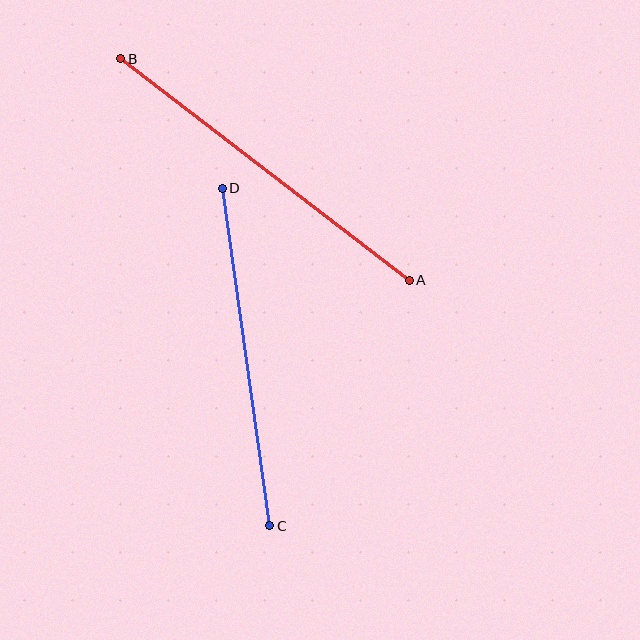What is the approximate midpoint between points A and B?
The midpoint is at approximately (265, 170) pixels.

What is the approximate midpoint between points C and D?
The midpoint is at approximately (246, 357) pixels.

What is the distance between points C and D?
The distance is approximately 341 pixels.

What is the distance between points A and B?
The distance is approximately 364 pixels.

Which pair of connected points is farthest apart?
Points A and B are farthest apart.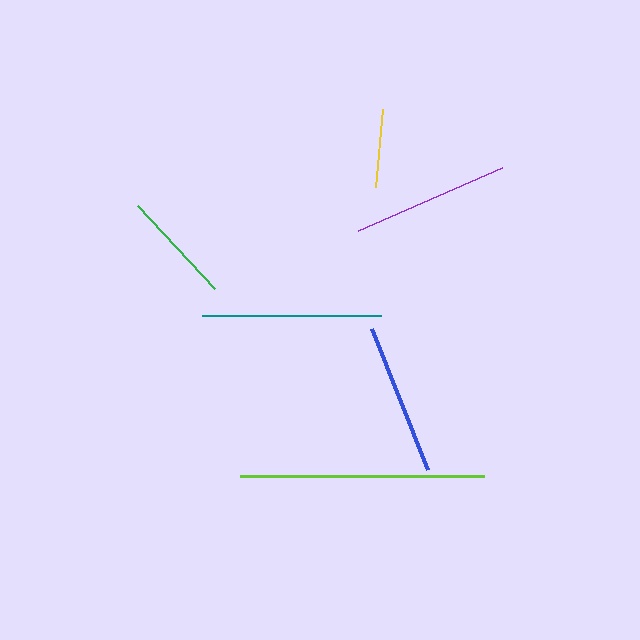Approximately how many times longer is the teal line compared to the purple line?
The teal line is approximately 1.1 times the length of the purple line.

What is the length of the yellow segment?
The yellow segment is approximately 78 pixels long.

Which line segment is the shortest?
The yellow line is the shortest at approximately 78 pixels.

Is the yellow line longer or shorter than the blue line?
The blue line is longer than the yellow line.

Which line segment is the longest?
The lime line is the longest at approximately 244 pixels.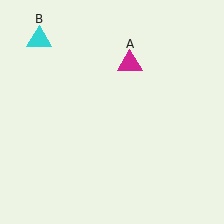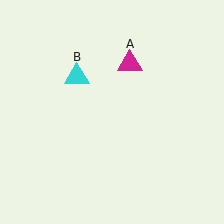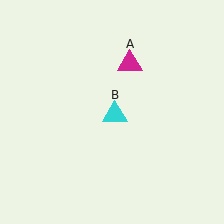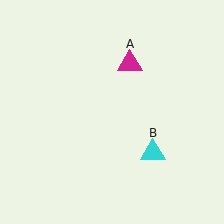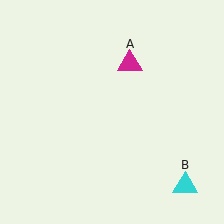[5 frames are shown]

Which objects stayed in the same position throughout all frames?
Magenta triangle (object A) remained stationary.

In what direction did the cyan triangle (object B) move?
The cyan triangle (object B) moved down and to the right.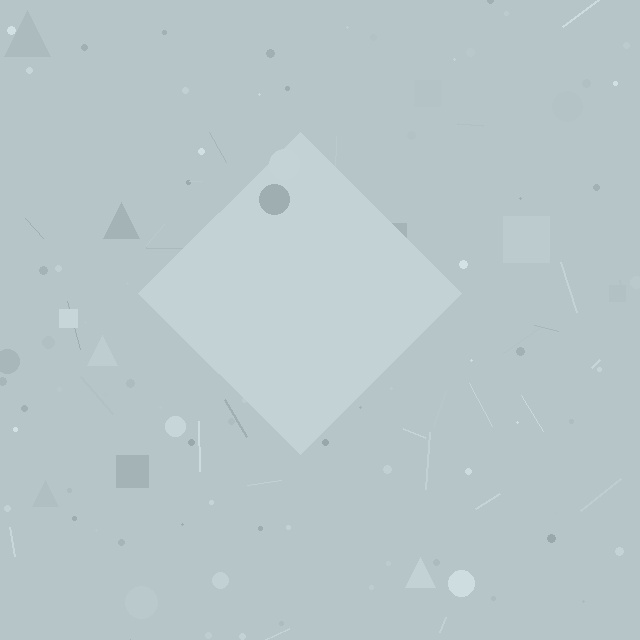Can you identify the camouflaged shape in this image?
The camouflaged shape is a diamond.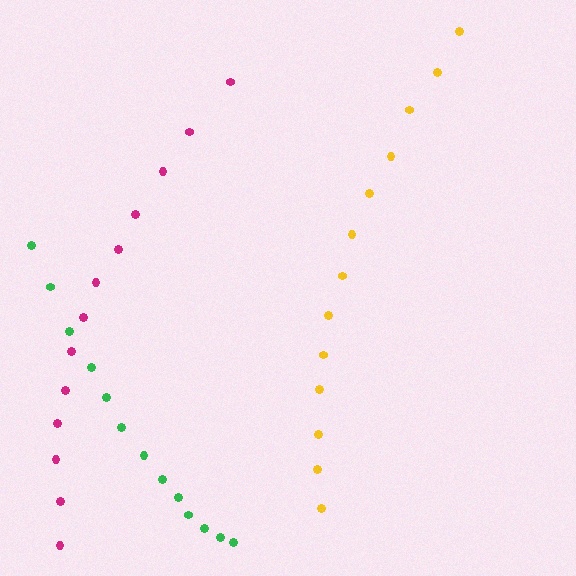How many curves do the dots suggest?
There are 3 distinct paths.